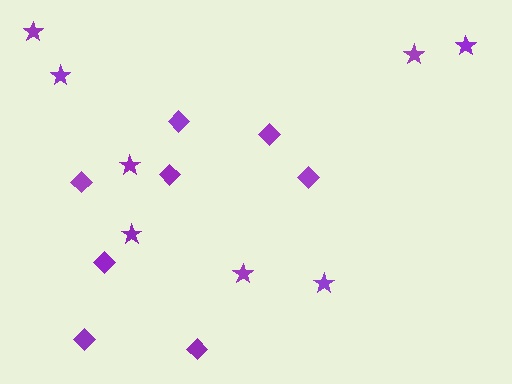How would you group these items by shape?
There are 2 groups: one group of stars (8) and one group of diamonds (8).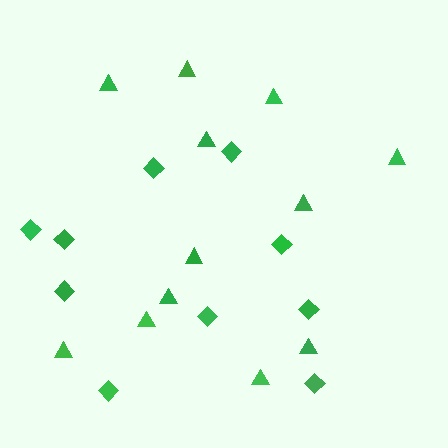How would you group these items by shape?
There are 2 groups: one group of triangles (12) and one group of diamonds (10).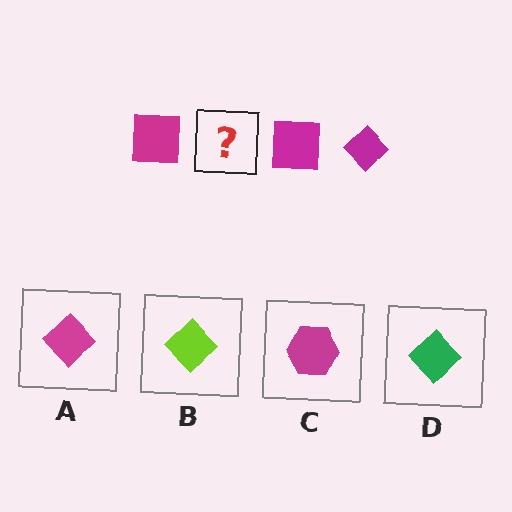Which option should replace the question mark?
Option A.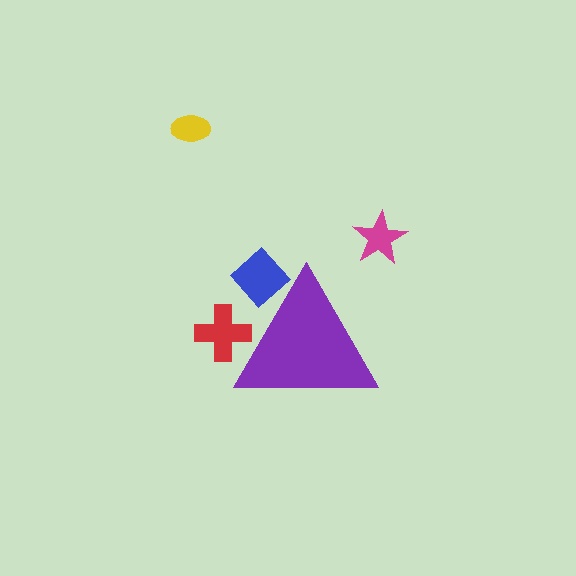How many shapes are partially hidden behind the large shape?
2 shapes are partially hidden.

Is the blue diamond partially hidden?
Yes, the blue diamond is partially hidden behind the purple triangle.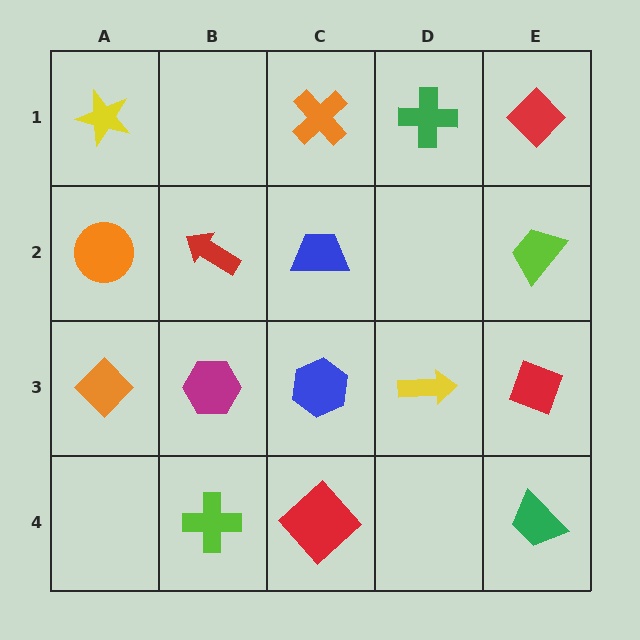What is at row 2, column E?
A lime trapezoid.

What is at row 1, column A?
A yellow star.